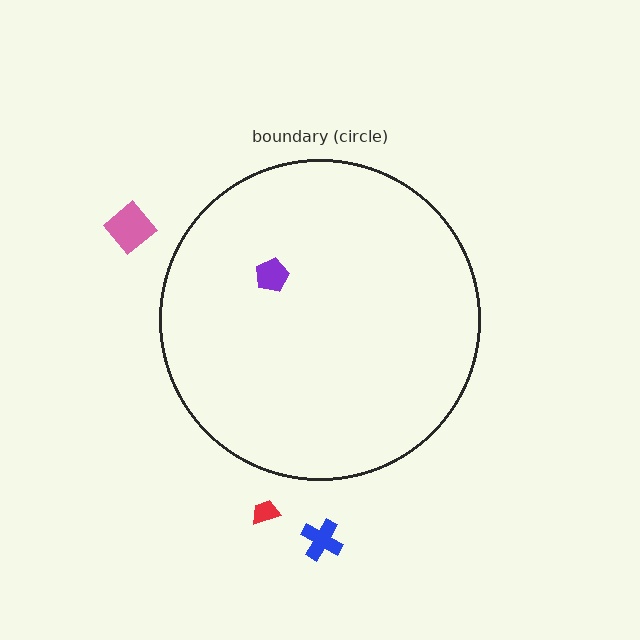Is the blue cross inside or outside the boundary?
Outside.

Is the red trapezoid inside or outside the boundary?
Outside.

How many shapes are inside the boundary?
1 inside, 3 outside.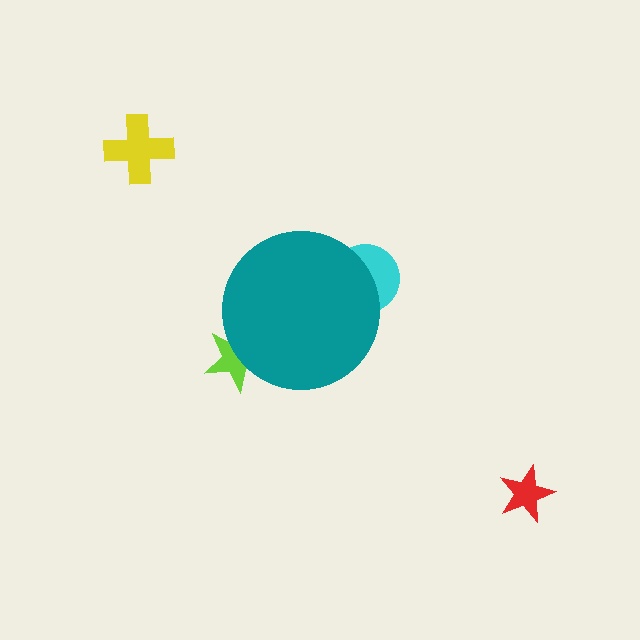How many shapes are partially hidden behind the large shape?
2 shapes are partially hidden.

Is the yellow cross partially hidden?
No, the yellow cross is fully visible.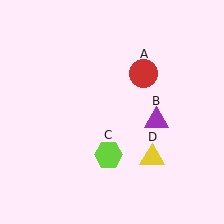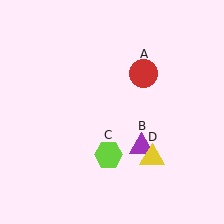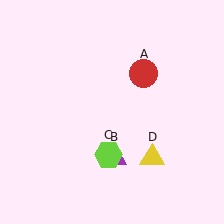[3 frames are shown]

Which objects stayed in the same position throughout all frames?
Red circle (object A) and lime hexagon (object C) and yellow triangle (object D) remained stationary.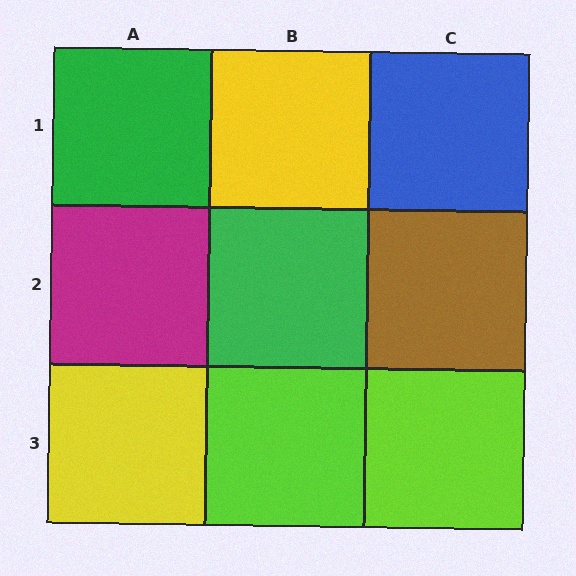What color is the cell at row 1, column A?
Green.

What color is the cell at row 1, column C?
Blue.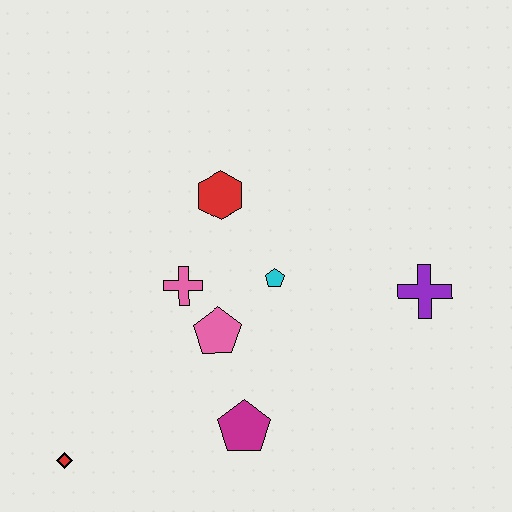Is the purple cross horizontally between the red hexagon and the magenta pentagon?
No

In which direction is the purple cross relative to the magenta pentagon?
The purple cross is to the right of the magenta pentagon.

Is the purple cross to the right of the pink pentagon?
Yes